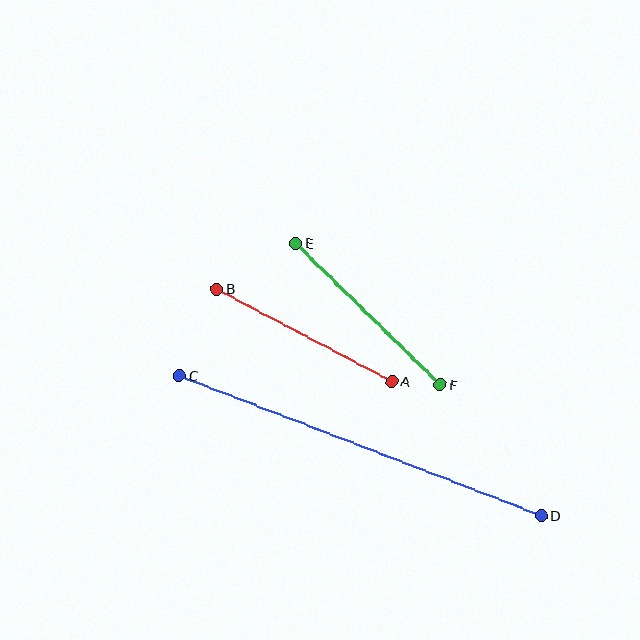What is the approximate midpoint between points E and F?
The midpoint is at approximately (368, 314) pixels.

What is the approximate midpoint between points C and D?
The midpoint is at approximately (360, 446) pixels.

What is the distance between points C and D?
The distance is approximately 389 pixels.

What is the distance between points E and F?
The distance is approximately 202 pixels.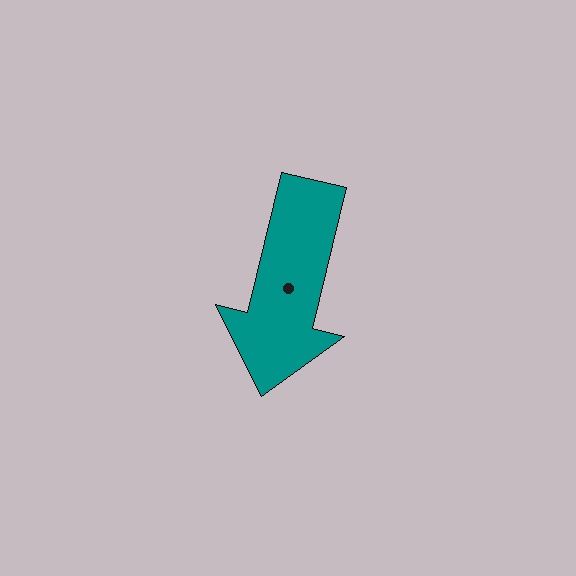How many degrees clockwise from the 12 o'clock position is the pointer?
Approximately 194 degrees.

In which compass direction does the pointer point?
South.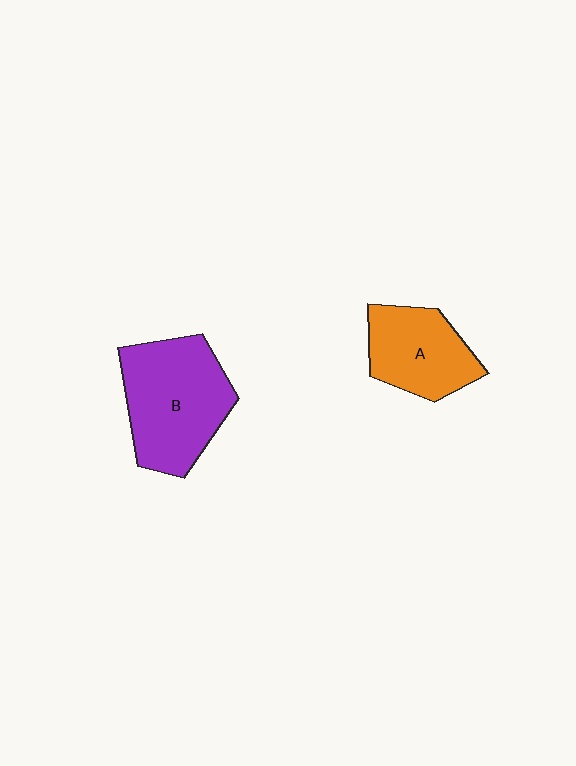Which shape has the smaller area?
Shape A (orange).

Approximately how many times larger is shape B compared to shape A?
Approximately 1.4 times.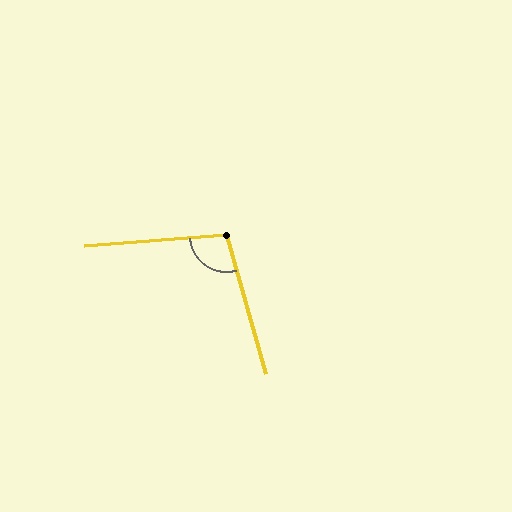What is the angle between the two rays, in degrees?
Approximately 102 degrees.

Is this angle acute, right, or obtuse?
It is obtuse.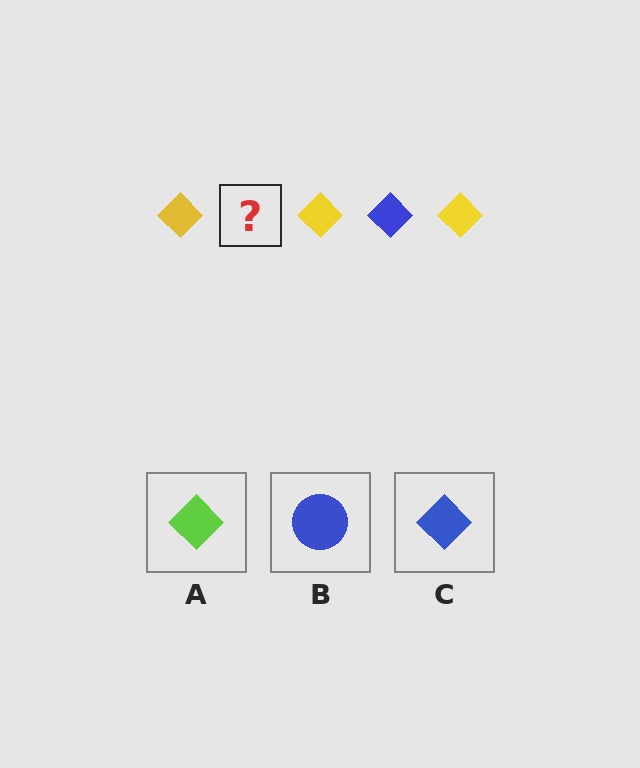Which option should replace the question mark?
Option C.